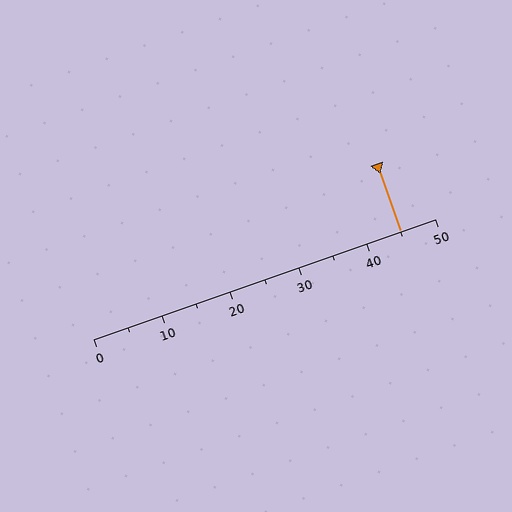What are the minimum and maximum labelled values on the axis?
The axis runs from 0 to 50.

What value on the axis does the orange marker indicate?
The marker indicates approximately 45.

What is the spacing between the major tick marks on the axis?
The major ticks are spaced 10 apart.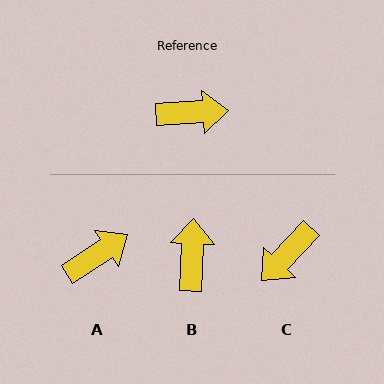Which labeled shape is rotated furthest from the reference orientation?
C, about 137 degrees away.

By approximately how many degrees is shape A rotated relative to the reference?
Approximately 29 degrees counter-clockwise.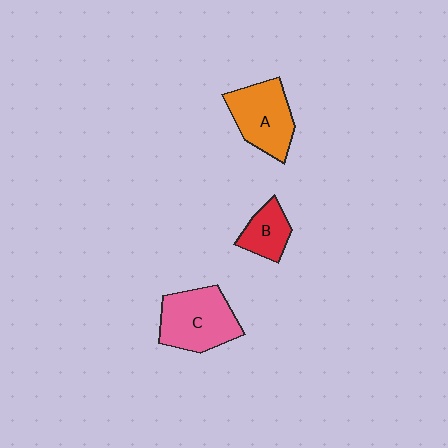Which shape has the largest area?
Shape C (pink).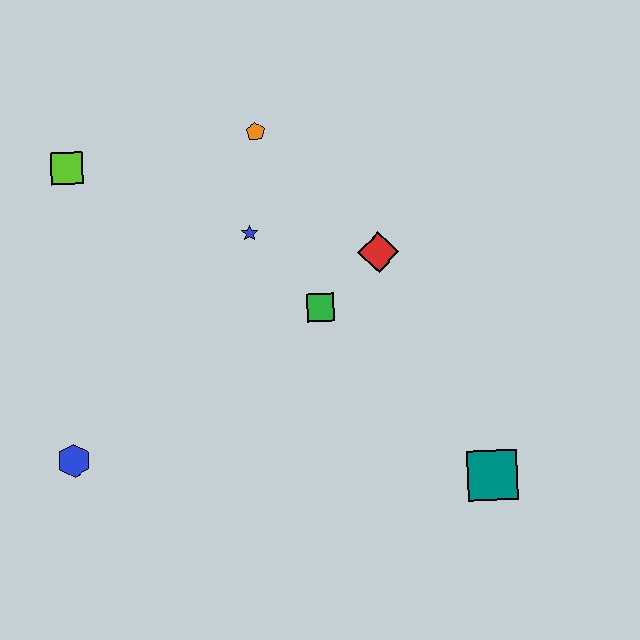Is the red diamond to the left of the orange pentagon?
No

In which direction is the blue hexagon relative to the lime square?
The blue hexagon is below the lime square.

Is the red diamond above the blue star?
No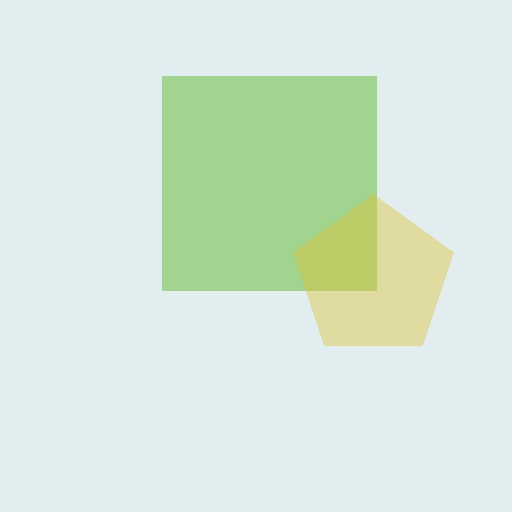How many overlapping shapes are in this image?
There are 2 overlapping shapes in the image.